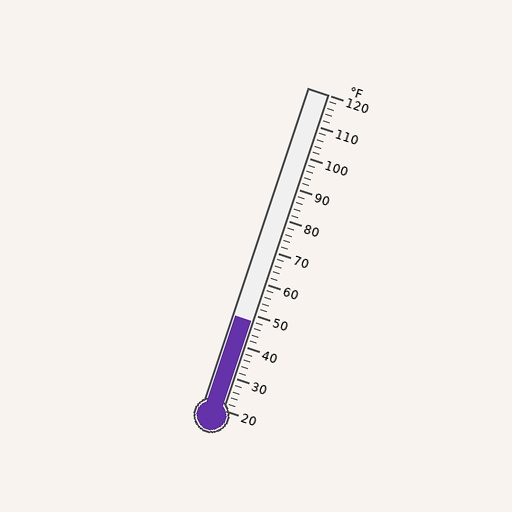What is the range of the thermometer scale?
The thermometer scale ranges from 20°F to 120°F.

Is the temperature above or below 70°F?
The temperature is below 70°F.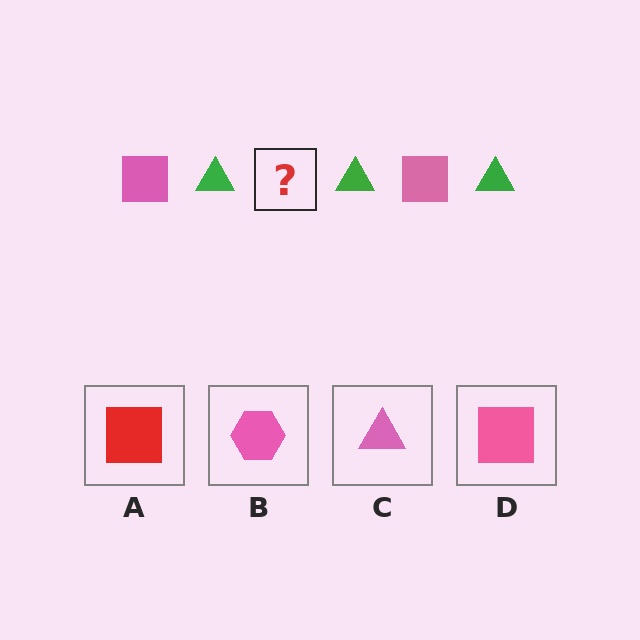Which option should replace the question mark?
Option D.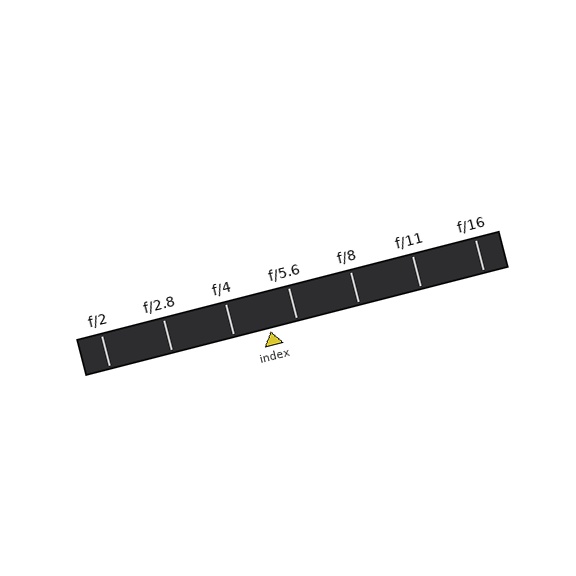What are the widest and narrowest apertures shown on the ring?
The widest aperture shown is f/2 and the narrowest is f/16.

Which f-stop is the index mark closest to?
The index mark is closest to f/5.6.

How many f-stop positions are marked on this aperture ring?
There are 7 f-stop positions marked.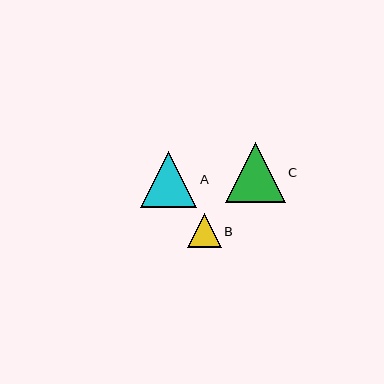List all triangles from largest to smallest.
From largest to smallest: C, A, B.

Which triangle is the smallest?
Triangle B is the smallest with a size of approximately 34 pixels.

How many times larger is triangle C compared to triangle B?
Triangle C is approximately 1.7 times the size of triangle B.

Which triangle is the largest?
Triangle C is the largest with a size of approximately 59 pixels.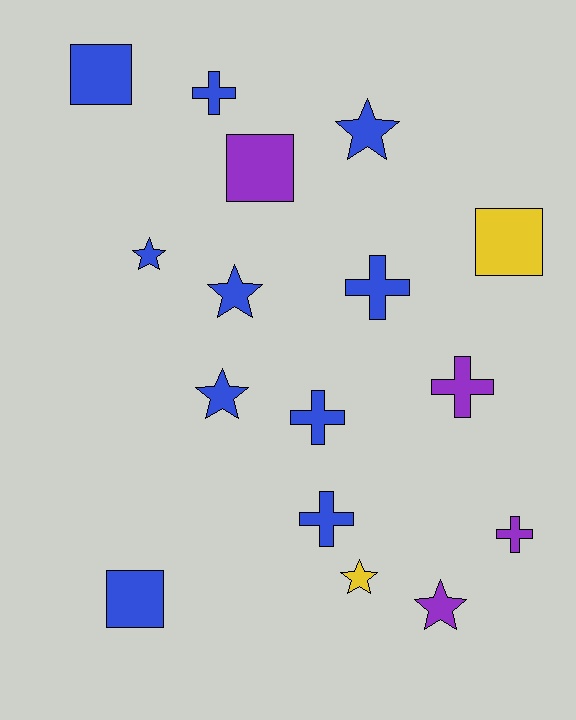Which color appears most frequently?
Blue, with 10 objects.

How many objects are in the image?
There are 16 objects.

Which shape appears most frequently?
Star, with 6 objects.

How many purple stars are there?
There is 1 purple star.